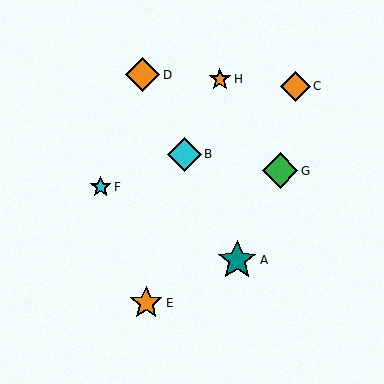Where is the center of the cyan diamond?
The center of the cyan diamond is at (184, 154).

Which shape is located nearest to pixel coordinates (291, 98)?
The orange diamond (labeled C) at (295, 86) is nearest to that location.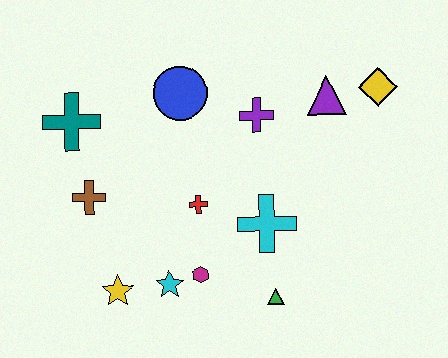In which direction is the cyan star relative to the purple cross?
The cyan star is below the purple cross.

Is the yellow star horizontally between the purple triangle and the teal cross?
Yes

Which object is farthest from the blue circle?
The green triangle is farthest from the blue circle.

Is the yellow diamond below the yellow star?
No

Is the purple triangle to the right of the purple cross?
Yes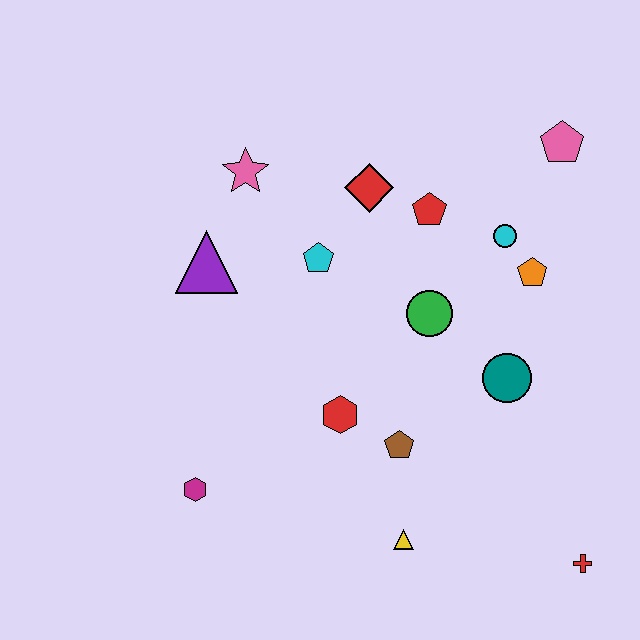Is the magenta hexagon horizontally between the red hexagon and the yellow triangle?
No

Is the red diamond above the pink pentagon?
No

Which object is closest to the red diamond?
The red pentagon is closest to the red diamond.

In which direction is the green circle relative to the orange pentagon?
The green circle is to the left of the orange pentagon.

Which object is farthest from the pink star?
The red cross is farthest from the pink star.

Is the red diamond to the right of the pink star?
Yes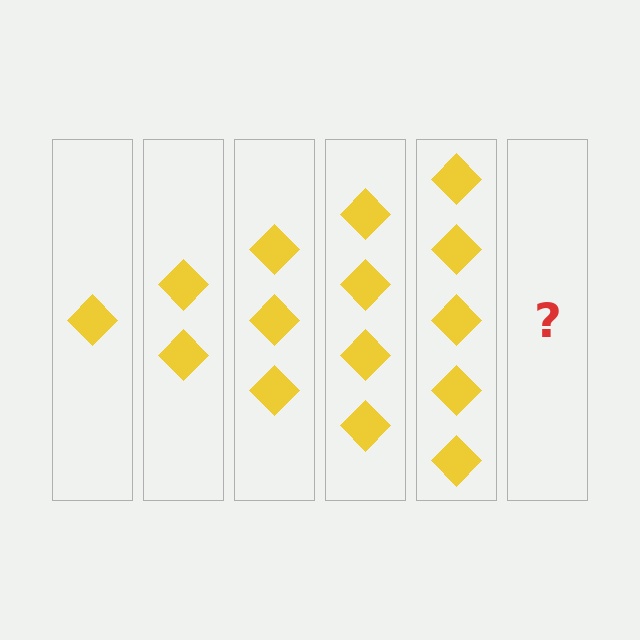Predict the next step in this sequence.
The next step is 6 diamonds.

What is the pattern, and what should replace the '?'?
The pattern is that each step adds one more diamond. The '?' should be 6 diamonds.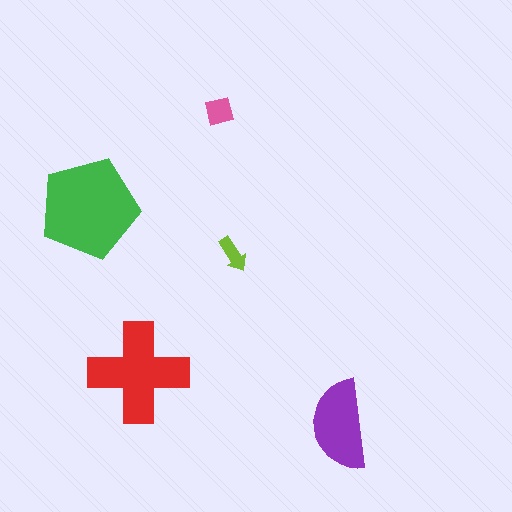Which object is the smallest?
The lime arrow.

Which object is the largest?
The green pentagon.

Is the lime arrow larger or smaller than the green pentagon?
Smaller.